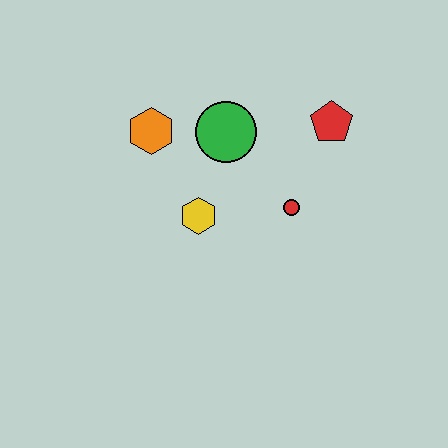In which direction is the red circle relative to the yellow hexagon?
The red circle is to the right of the yellow hexagon.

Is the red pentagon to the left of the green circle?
No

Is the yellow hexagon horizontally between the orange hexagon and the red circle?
Yes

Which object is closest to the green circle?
The orange hexagon is closest to the green circle.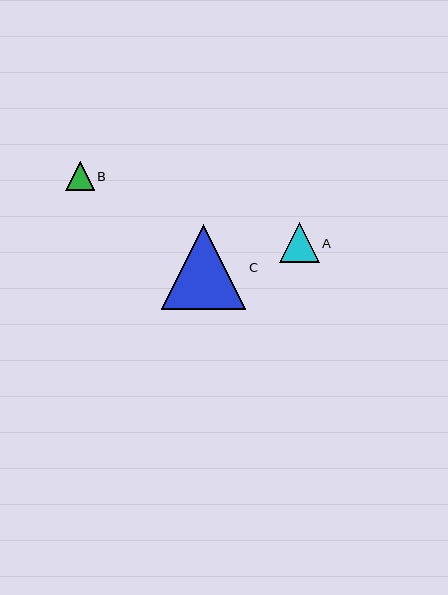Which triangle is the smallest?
Triangle B is the smallest with a size of approximately 28 pixels.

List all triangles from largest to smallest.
From largest to smallest: C, A, B.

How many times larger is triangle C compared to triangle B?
Triangle C is approximately 3.0 times the size of triangle B.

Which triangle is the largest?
Triangle C is the largest with a size of approximately 85 pixels.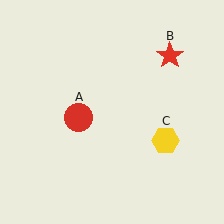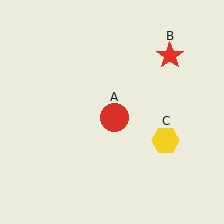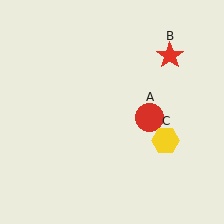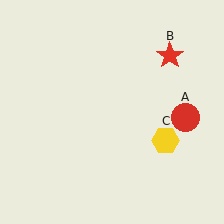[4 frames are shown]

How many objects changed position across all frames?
1 object changed position: red circle (object A).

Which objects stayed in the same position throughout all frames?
Red star (object B) and yellow hexagon (object C) remained stationary.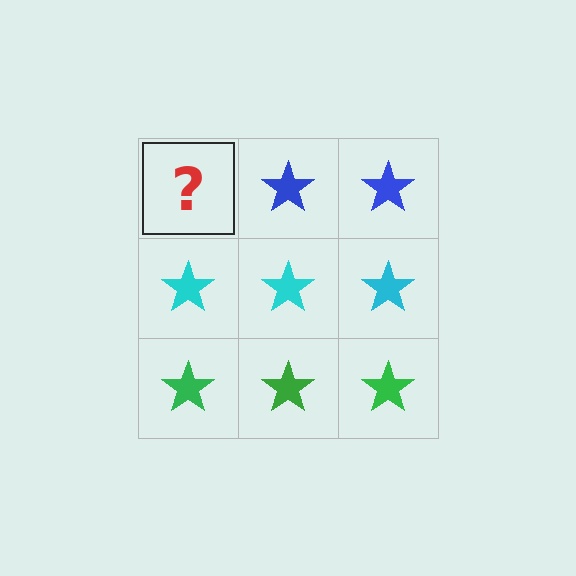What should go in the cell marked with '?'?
The missing cell should contain a blue star.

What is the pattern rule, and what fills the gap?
The rule is that each row has a consistent color. The gap should be filled with a blue star.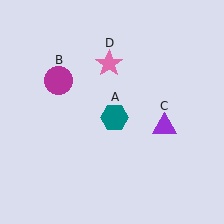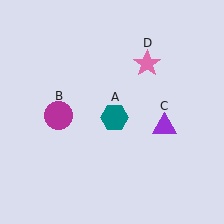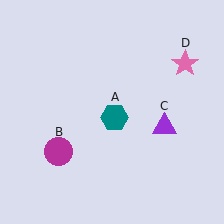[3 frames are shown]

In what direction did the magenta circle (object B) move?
The magenta circle (object B) moved down.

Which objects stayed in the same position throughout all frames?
Teal hexagon (object A) and purple triangle (object C) remained stationary.